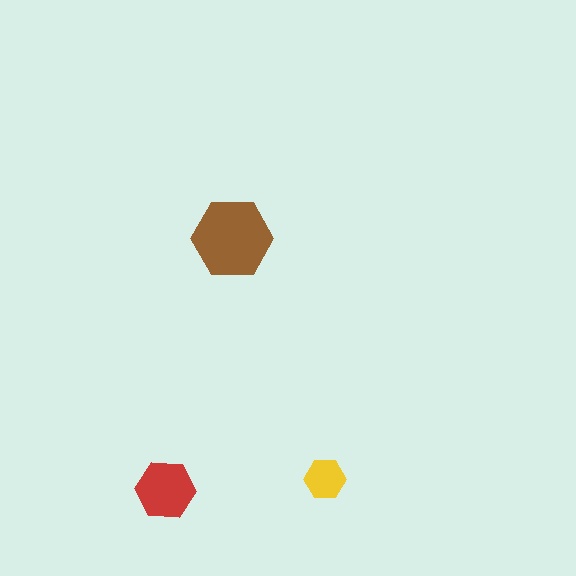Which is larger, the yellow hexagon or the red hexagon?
The red one.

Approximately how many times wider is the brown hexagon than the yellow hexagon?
About 2 times wider.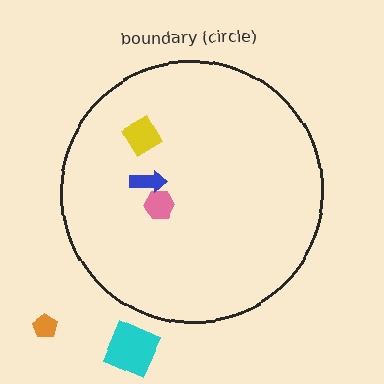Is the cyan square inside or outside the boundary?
Outside.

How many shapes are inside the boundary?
3 inside, 2 outside.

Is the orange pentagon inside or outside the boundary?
Outside.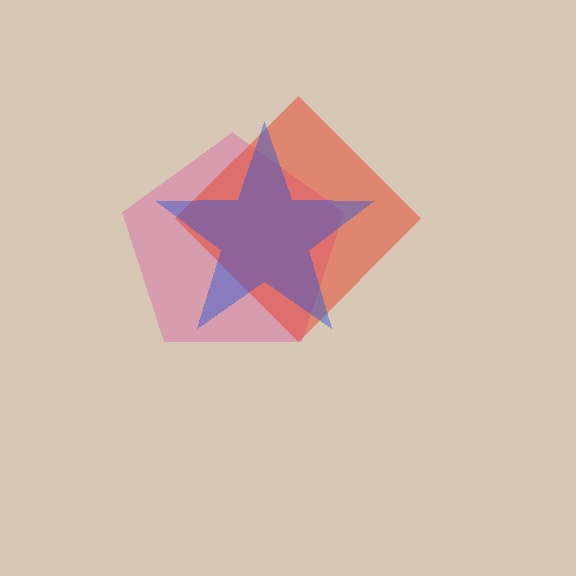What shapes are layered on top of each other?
The layered shapes are: a pink pentagon, a red diamond, a blue star.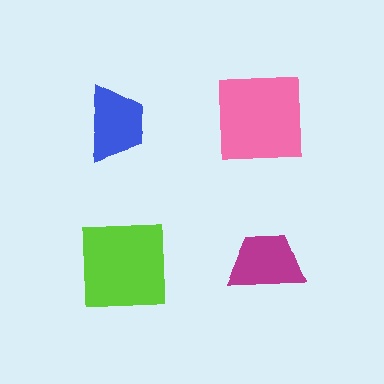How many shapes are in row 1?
2 shapes.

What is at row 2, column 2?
A magenta trapezoid.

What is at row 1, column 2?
A pink square.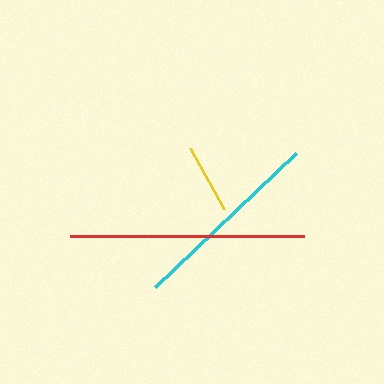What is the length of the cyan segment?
The cyan segment is approximately 194 pixels long.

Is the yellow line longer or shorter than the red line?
The red line is longer than the yellow line.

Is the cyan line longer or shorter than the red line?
The red line is longer than the cyan line.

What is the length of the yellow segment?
The yellow segment is approximately 70 pixels long.